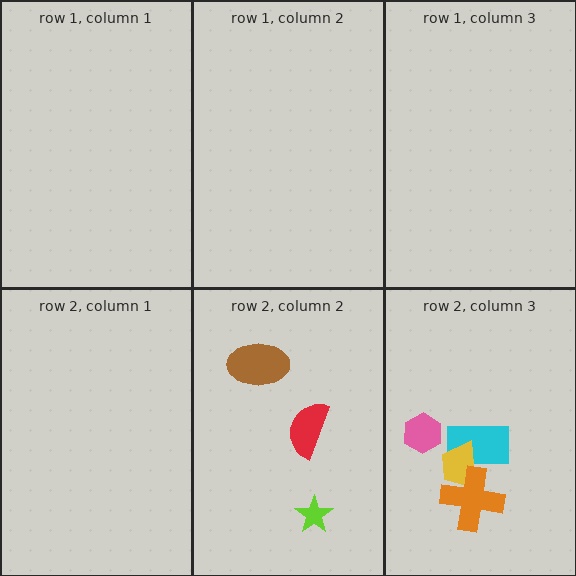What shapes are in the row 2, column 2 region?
The lime star, the red semicircle, the brown ellipse.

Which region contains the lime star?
The row 2, column 2 region.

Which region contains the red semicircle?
The row 2, column 2 region.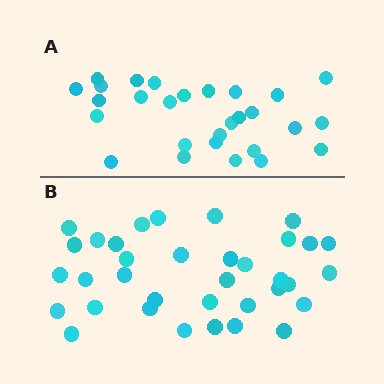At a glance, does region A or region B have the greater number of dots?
Region B (the bottom region) has more dots.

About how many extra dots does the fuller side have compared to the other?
Region B has roughly 8 or so more dots than region A.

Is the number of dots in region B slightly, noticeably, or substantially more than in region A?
Region B has noticeably more, but not dramatically so. The ratio is roughly 1.2 to 1.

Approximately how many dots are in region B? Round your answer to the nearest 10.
About 40 dots. (The exact count is 35, which rounds to 40.)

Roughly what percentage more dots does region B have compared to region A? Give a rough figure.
About 25% more.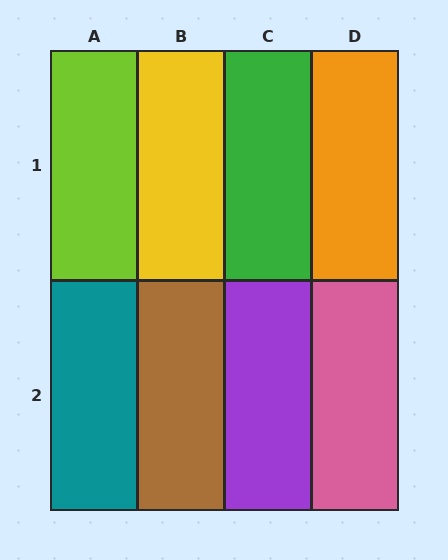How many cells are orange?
1 cell is orange.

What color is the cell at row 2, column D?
Pink.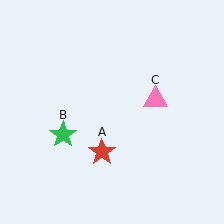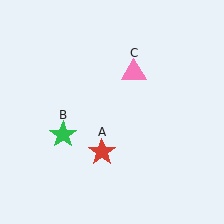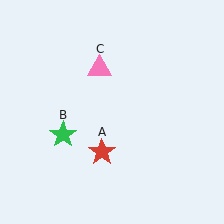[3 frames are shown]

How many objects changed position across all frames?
1 object changed position: pink triangle (object C).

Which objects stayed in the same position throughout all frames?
Red star (object A) and green star (object B) remained stationary.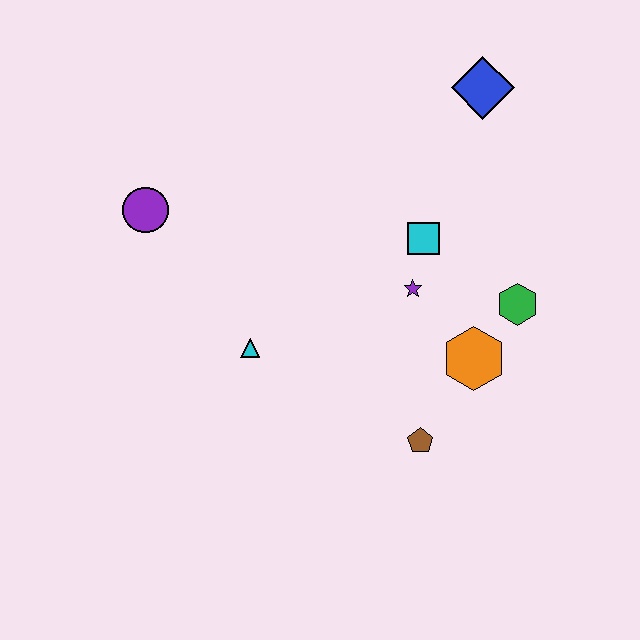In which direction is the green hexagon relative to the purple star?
The green hexagon is to the right of the purple star.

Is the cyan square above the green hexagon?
Yes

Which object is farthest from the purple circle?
The green hexagon is farthest from the purple circle.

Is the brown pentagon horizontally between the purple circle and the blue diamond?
Yes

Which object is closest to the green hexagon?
The orange hexagon is closest to the green hexagon.